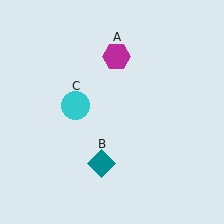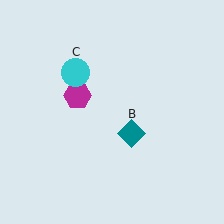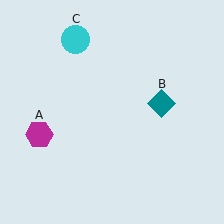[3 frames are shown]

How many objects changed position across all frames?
3 objects changed position: magenta hexagon (object A), teal diamond (object B), cyan circle (object C).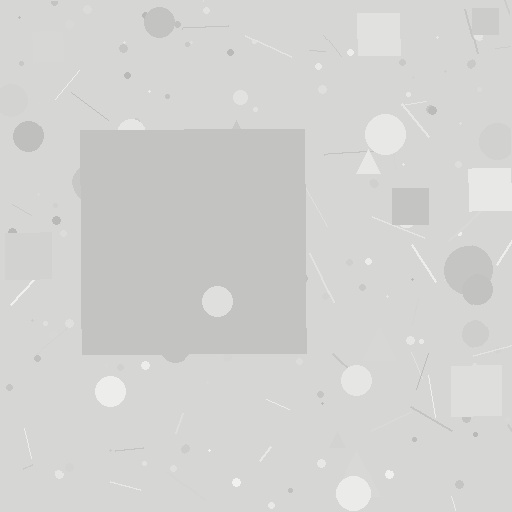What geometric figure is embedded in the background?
A square is embedded in the background.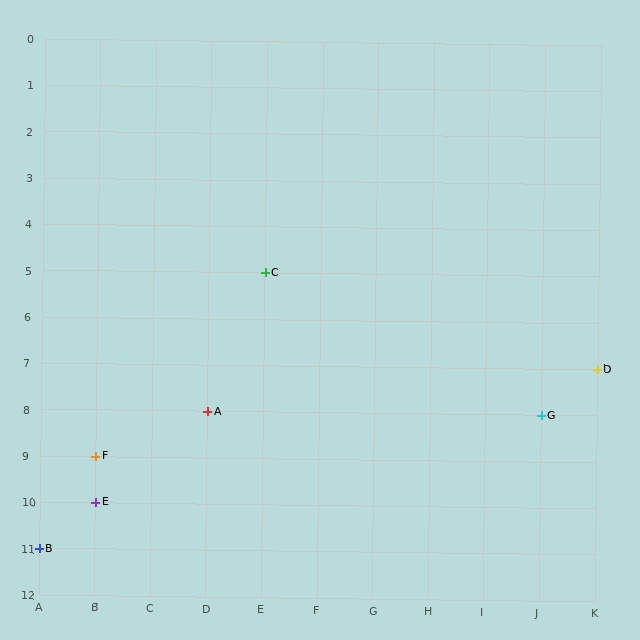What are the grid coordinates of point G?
Point G is at grid coordinates (J, 8).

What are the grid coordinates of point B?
Point B is at grid coordinates (A, 11).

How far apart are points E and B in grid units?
Points E and B are 1 column and 1 row apart (about 1.4 grid units diagonally).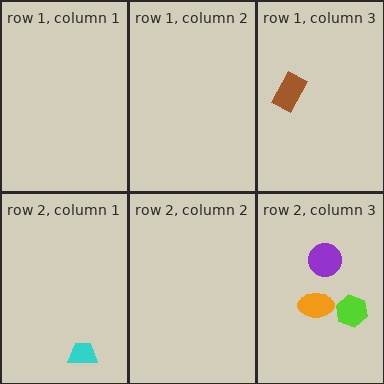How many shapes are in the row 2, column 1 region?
1.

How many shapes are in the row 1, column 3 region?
1.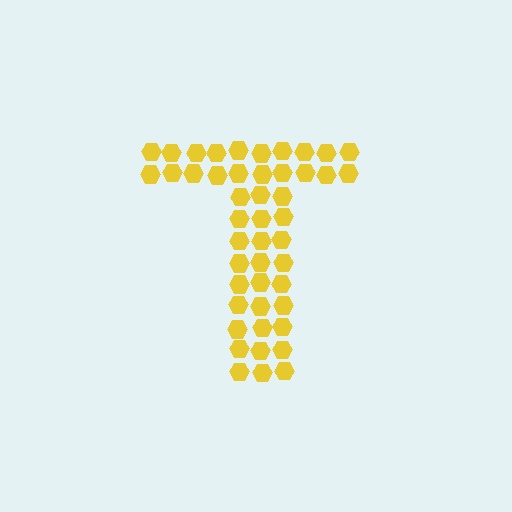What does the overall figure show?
The overall figure shows the letter T.